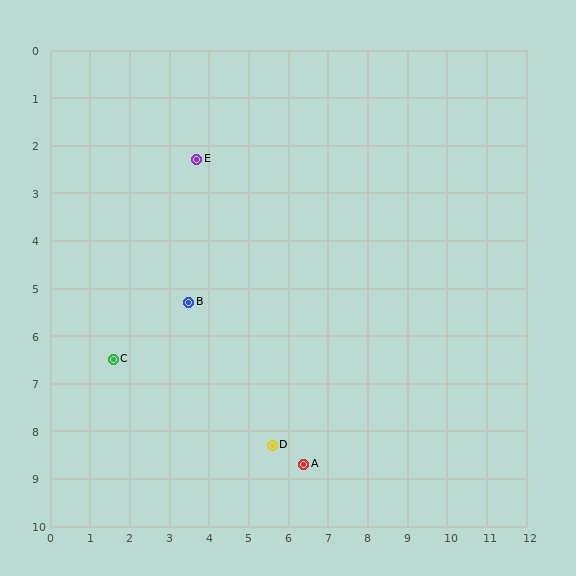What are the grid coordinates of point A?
Point A is at approximately (6.4, 8.7).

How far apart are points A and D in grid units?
Points A and D are about 0.9 grid units apart.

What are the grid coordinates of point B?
Point B is at approximately (3.5, 5.3).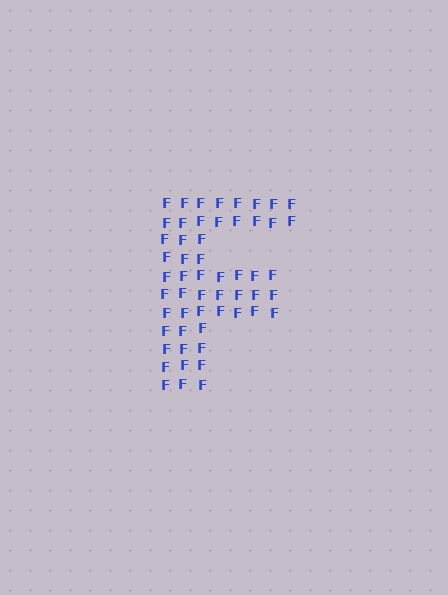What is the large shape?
The large shape is the letter F.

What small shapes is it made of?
It is made of small letter F's.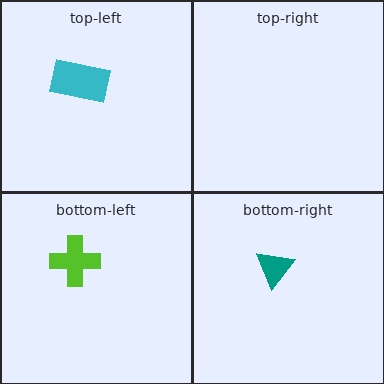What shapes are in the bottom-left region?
The lime cross.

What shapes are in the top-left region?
The cyan rectangle.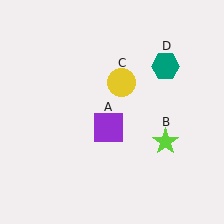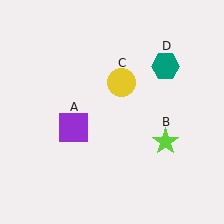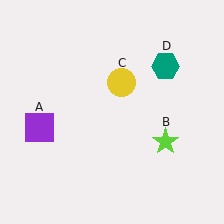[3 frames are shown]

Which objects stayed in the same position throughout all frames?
Lime star (object B) and yellow circle (object C) and teal hexagon (object D) remained stationary.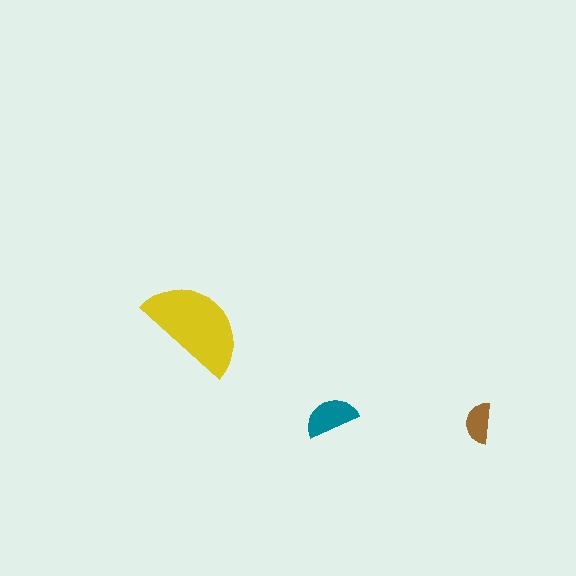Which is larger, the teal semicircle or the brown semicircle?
The teal one.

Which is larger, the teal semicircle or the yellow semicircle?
The yellow one.